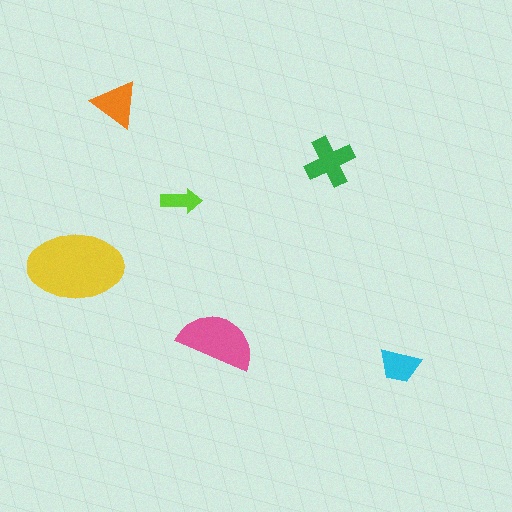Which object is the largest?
The yellow ellipse.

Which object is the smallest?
The lime arrow.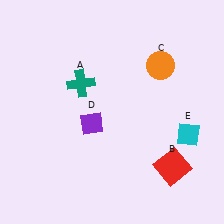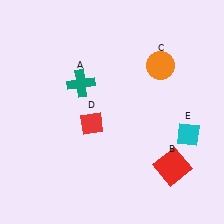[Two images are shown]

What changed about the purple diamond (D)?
In Image 1, D is purple. In Image 2, it changed to red.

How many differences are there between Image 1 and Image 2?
There is 1 difference between the two images.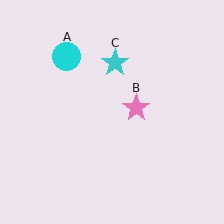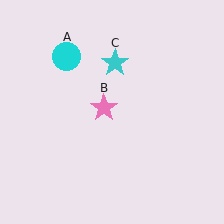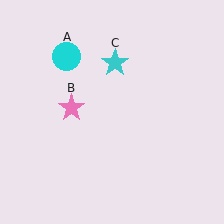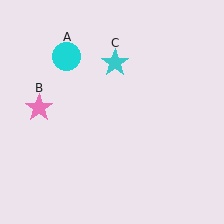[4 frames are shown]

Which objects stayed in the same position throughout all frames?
Cyan circle (object A) and cyan star (object C) remained stationary.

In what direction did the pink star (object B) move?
The pink star (object B) moved left.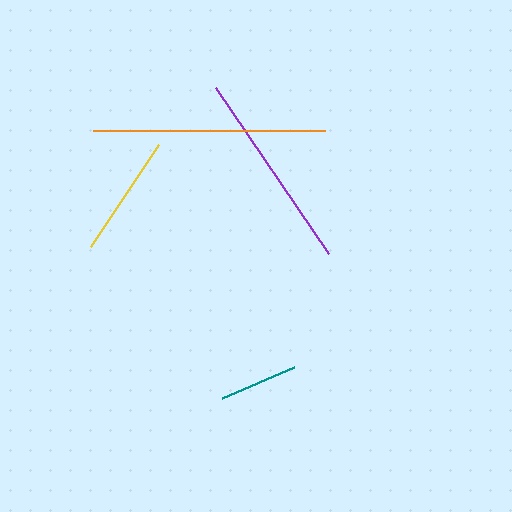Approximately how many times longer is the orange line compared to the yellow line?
The orange line is approximately 1.9 times the length of the yellow line.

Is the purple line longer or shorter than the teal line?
The purple line is longer than the teal line.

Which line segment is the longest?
The orange line is the longest at approximately 233 pixels.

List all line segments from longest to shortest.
From longest to shortest: orange, purple, yellow, teal.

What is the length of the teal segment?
The teal segment is approximately 78 pixels long.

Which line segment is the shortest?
The teal line is the shortest at approximately 78 pixels.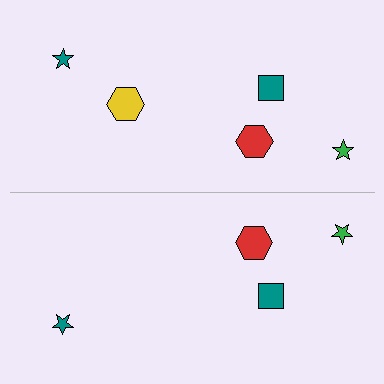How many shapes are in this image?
There are 9 shapes in this image.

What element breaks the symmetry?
A yellow hexagon is missing from the bottom side.